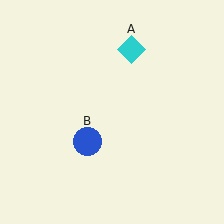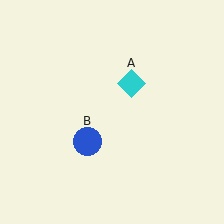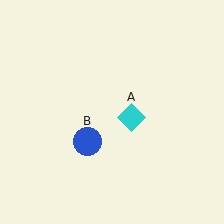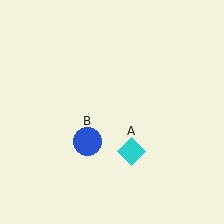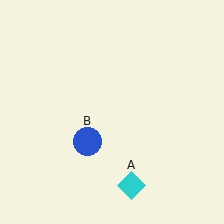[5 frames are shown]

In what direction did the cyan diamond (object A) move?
The cyan diamond (object A) moved down.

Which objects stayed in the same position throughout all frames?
Blue circle (object B) remained stationary.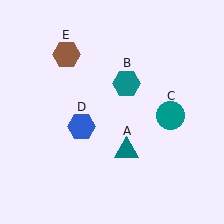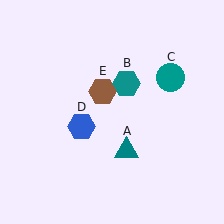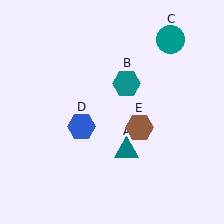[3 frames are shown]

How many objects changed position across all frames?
2 objects changed position: teal circle (object C), brown hexagon (object E).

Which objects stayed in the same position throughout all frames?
Teal triangle (object A) and teal hexagon (object B) and blue hexagon (object D) remained stationary.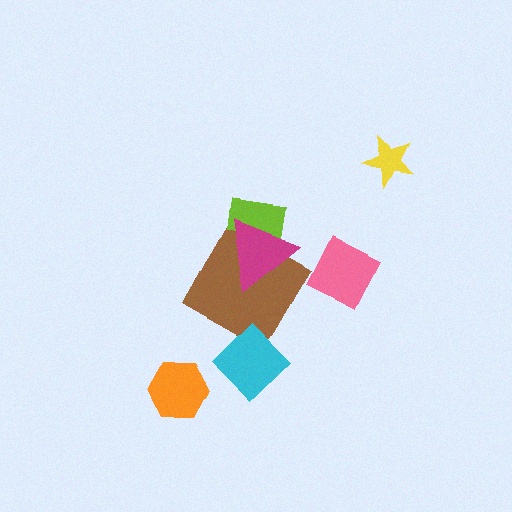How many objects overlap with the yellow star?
0 objects overlap with the yellow star.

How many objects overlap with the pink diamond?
0 objects overlap with the pink diamond.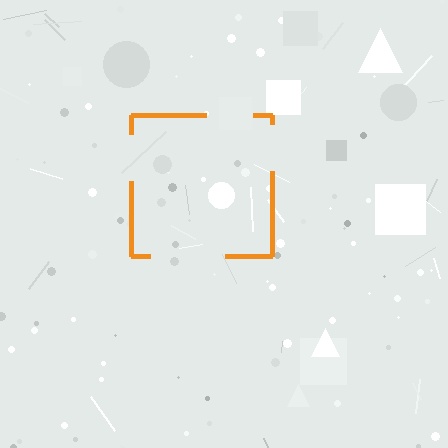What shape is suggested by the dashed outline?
The dashed outline suggests a square.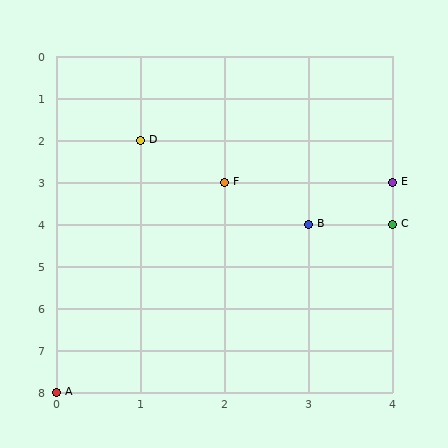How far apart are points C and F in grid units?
Points C and F are 2 columns and 1 row apart (about 2.2 grid units diagonally).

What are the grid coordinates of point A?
Point A is at grid coordinates (0, 8).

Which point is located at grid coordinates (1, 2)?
Point D is at (1, 2).